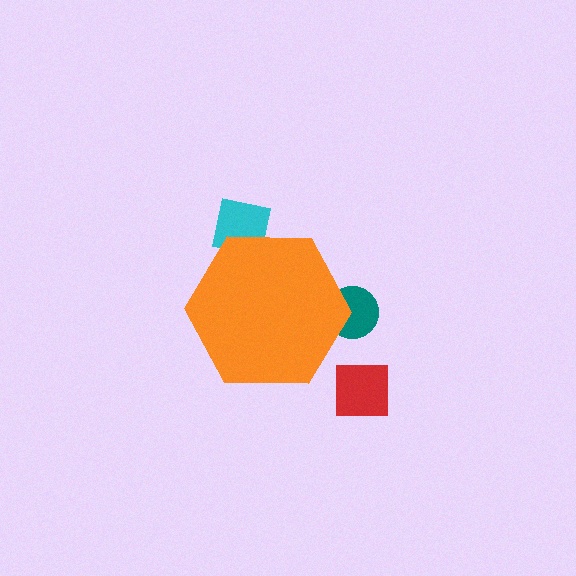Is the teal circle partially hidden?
Yes, the teal circle is partially hidden behind the orange hexagon.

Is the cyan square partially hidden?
Yes, the cyan square is partially hidden behind the orange hexagon.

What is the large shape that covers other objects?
An orange hexagon.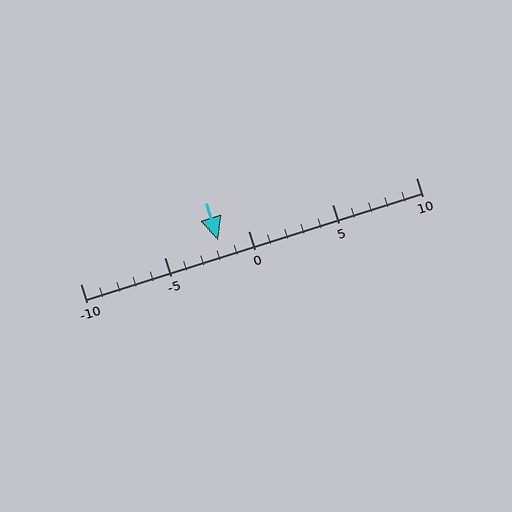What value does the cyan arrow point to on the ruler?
The cyan arrow points to approximately -2.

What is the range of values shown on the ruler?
The ruler shows values from -10 to 10.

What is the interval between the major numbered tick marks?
The major tick marks are spaced 5 units apart.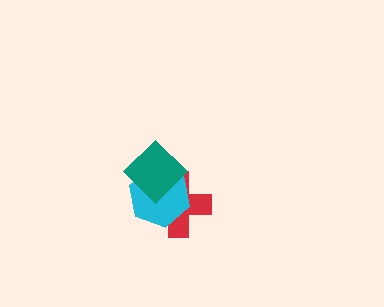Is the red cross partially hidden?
Yes, it is partially covered by another shape.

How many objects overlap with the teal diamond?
2 objects overlap with the teal diamond.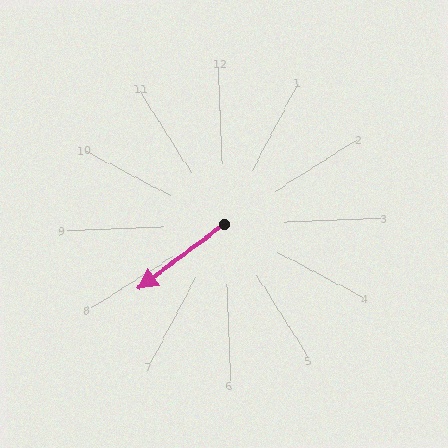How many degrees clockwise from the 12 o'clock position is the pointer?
Approximately 235 degrees.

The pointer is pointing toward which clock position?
Roughly 8 o'clock.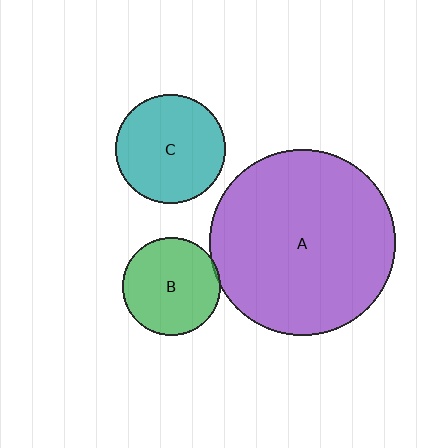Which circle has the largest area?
Circle A (purple).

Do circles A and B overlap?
Yes.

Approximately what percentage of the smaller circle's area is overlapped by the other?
Approximately 5%.